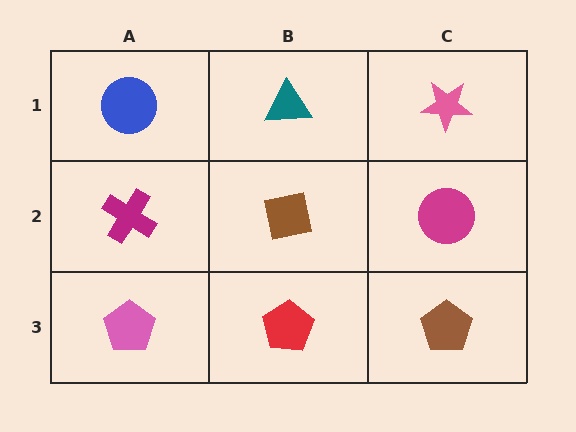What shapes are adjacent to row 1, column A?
A magenta cross (row 2, column A), a teal triangle (row 1, column B).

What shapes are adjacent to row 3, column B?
A brown square (row 2, column B), a pink pentagon (row 3, column A), a brown pentagon (row 3, column C).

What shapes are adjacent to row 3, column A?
A magenta cross (row 2, column A), a red pentagon (row 3, column B).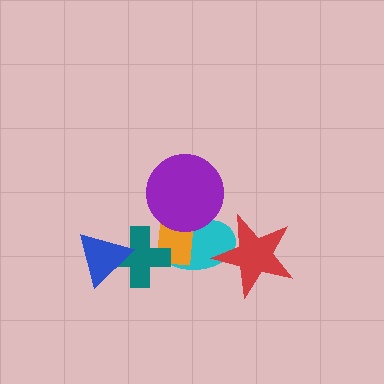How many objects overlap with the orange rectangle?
3 objects overlap with the orange rectangle.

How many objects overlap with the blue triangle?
1 object overlaps with the blue triangle.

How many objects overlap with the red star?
1 object overlaps with the red star.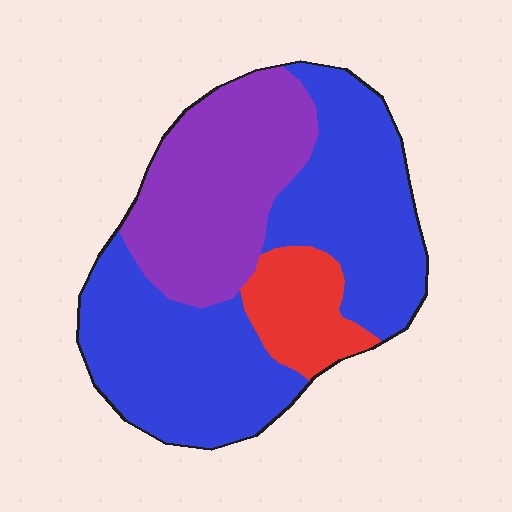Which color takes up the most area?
Blue, at roughly 55%.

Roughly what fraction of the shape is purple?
Purple covers roughly 30% of the shape.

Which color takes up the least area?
Red, at roughly 10%.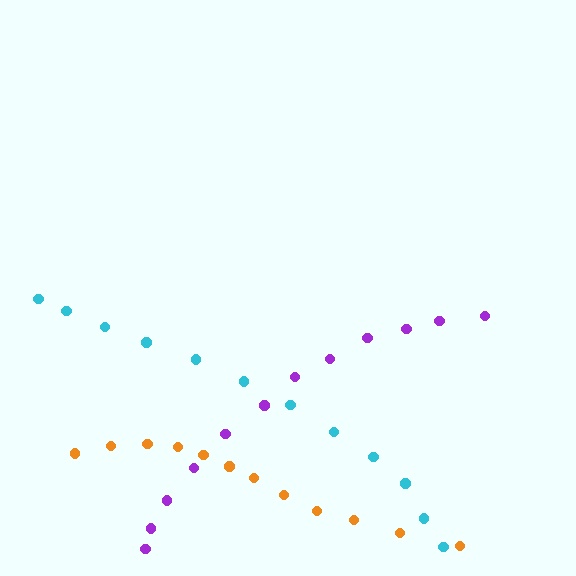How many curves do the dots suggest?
There are 3 distinct paths.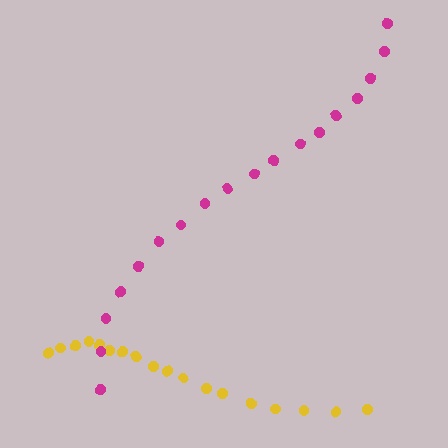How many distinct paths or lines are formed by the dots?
There are 2 distinct paths.